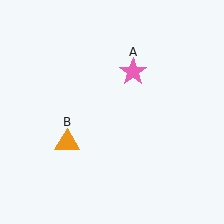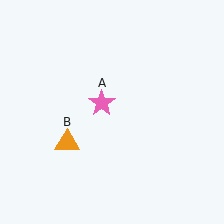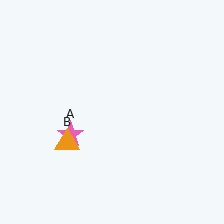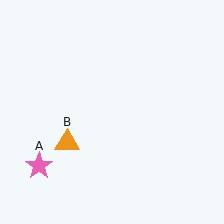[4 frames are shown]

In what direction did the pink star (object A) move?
The pink star (object A) moved down and to the left.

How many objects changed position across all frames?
1 object changed position: pink star (object A).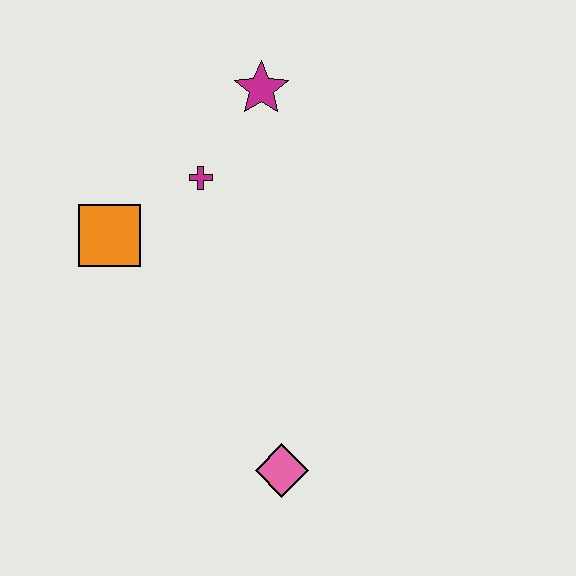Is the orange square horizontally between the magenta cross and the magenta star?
No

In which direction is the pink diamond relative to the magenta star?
The pink diamond is below the magenta star.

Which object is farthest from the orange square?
The pink diamond is farthest from the orange square.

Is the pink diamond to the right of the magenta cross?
Yes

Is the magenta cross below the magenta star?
Yes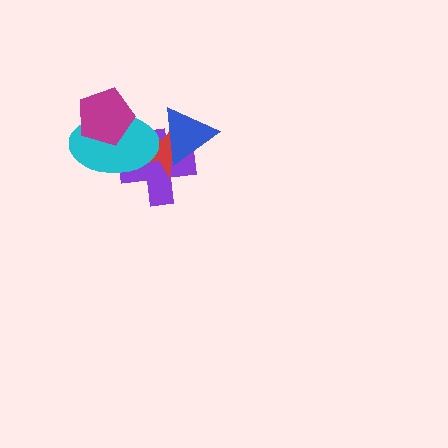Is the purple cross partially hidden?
Yes, it is partially covered by another shape.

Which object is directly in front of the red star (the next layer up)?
The blue triangle is directly in front of the red star.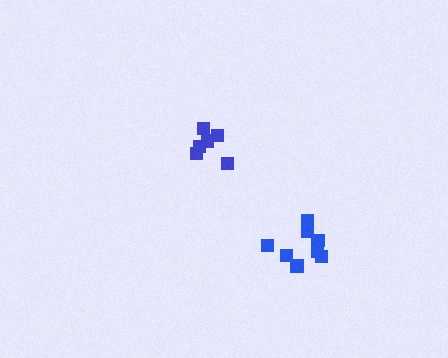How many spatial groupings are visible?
There are 2 spatial groupings.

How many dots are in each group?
Group 1: 9 dots, Group 2: 6 dots (15 total).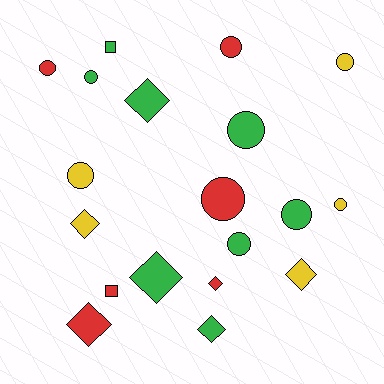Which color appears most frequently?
Green, with 8 objects.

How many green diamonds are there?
There are 3 green diamonds.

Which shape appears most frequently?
Circle, with 10 objects.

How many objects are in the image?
There are 19 objects.